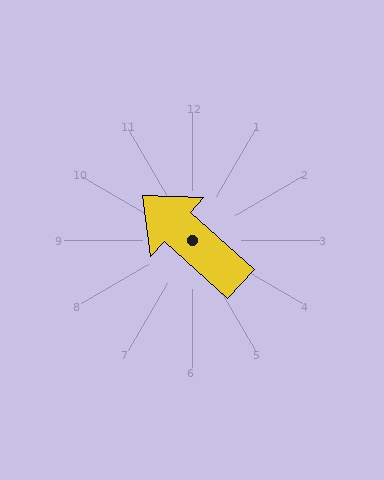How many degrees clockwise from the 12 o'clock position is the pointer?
Approximately 312 degrees.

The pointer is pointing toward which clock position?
Roughly 10 o'clock.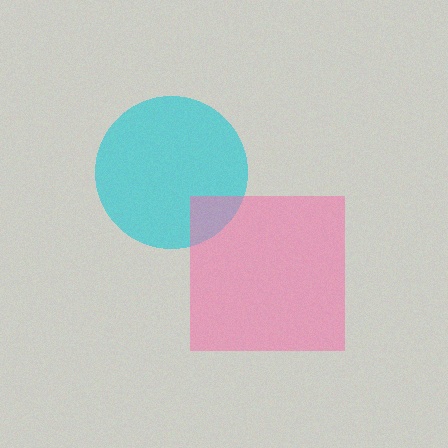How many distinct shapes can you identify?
There are 2 distinct shapes: a cyan circle, a pink square.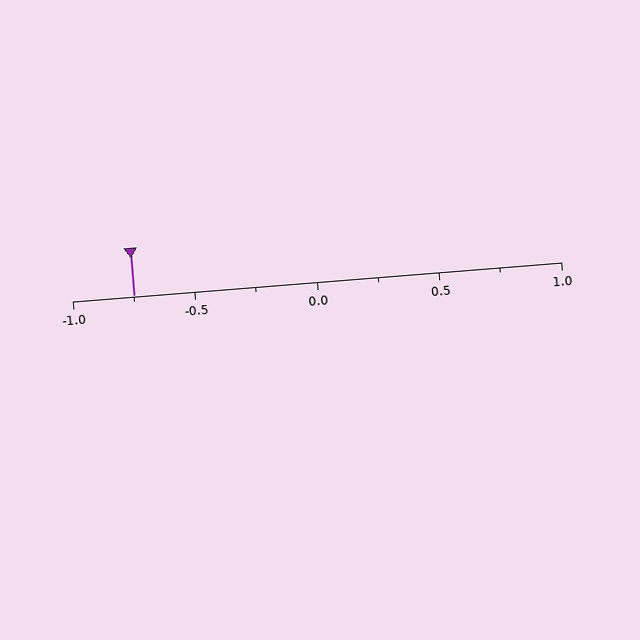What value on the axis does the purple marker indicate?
The marker indicates approximately -0.75.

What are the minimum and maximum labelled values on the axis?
The axis runs from -1.0 to 1.0.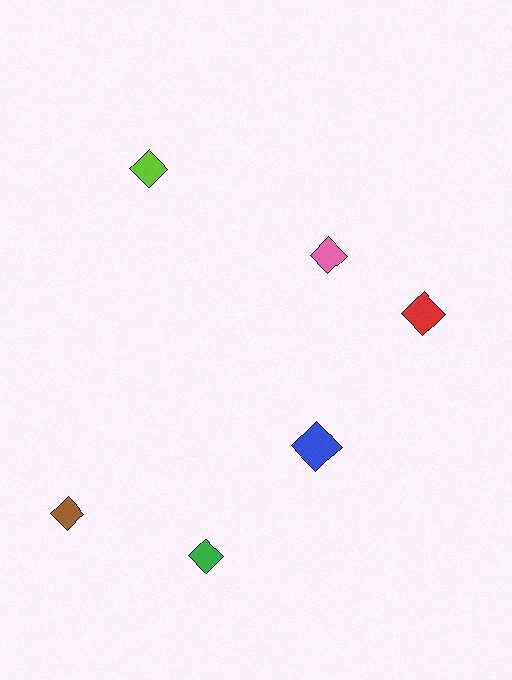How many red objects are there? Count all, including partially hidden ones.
There is 1 red object.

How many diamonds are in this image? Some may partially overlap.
There are 6 diamonds.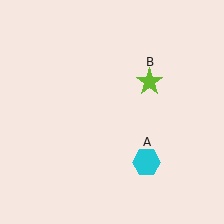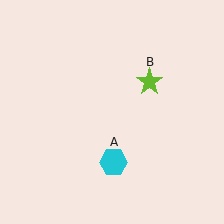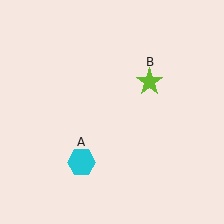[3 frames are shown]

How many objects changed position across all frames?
1 object changed position: cyan hexagon (object A).